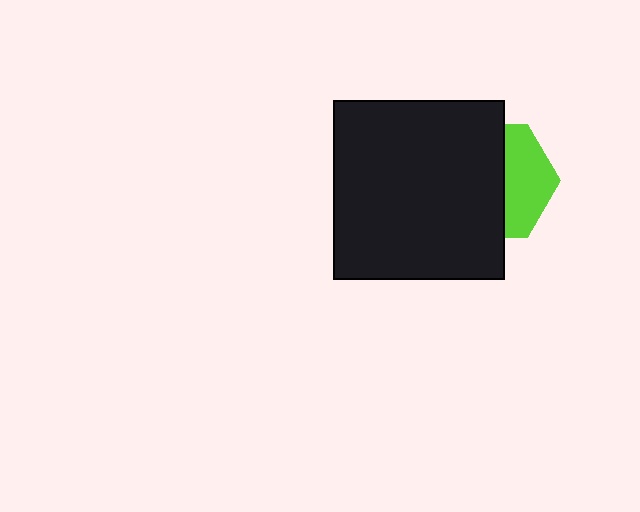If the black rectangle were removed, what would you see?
You would see the complete lime hexagon.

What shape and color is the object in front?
The object in front is a black rectangle.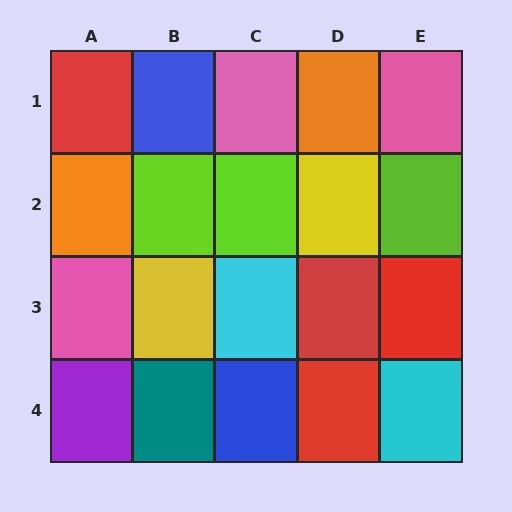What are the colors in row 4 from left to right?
Purple, teal, blue, red, cyan.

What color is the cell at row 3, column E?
Red.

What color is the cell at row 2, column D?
Yellow.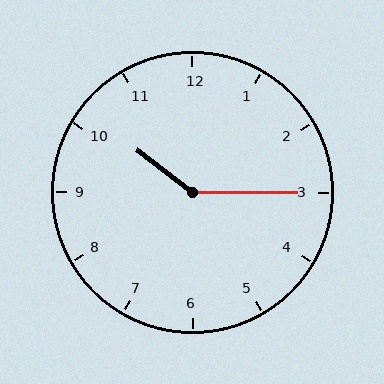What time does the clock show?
10:15.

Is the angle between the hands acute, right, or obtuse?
It is obtuse.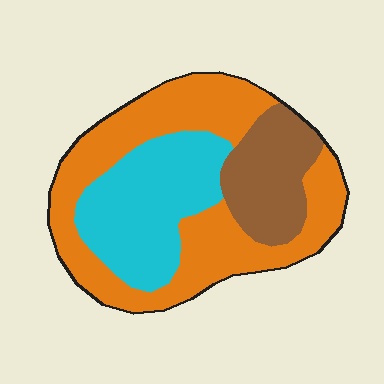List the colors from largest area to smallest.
From largest to smallest: orange, cyan, brown.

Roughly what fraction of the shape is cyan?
Cyan covers around 30% of the shape.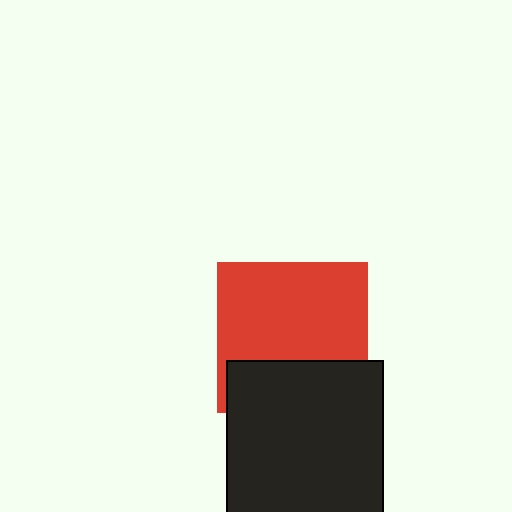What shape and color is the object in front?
The object in front is a black rectangle.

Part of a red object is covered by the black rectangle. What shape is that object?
It is a square.